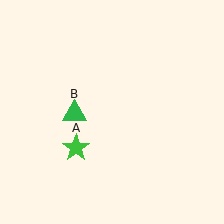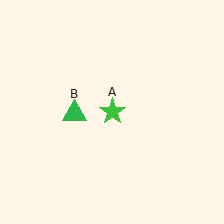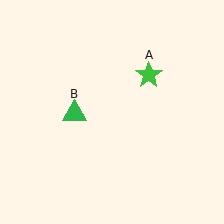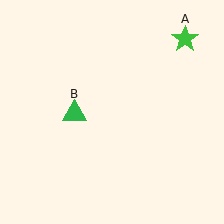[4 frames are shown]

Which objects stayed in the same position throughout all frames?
Green triangle (object B) remained stationary.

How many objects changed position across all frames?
1 object changed position: green star (object A).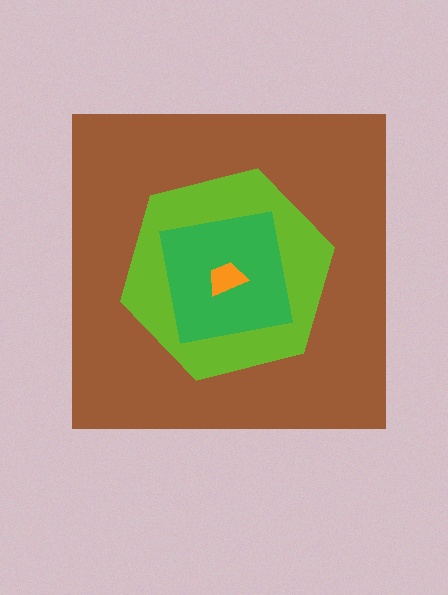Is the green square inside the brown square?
Yes.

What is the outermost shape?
The brown square.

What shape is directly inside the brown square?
The lime hexagon.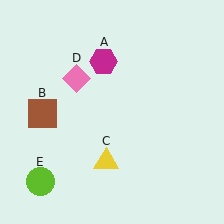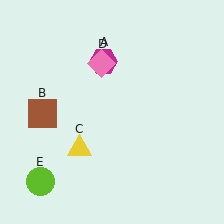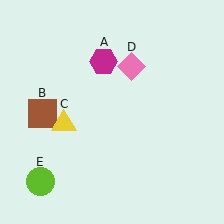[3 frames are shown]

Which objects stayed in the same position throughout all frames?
Magenta hexagon (object A) and brown square (object B) and lime circle (object E) remained stationary.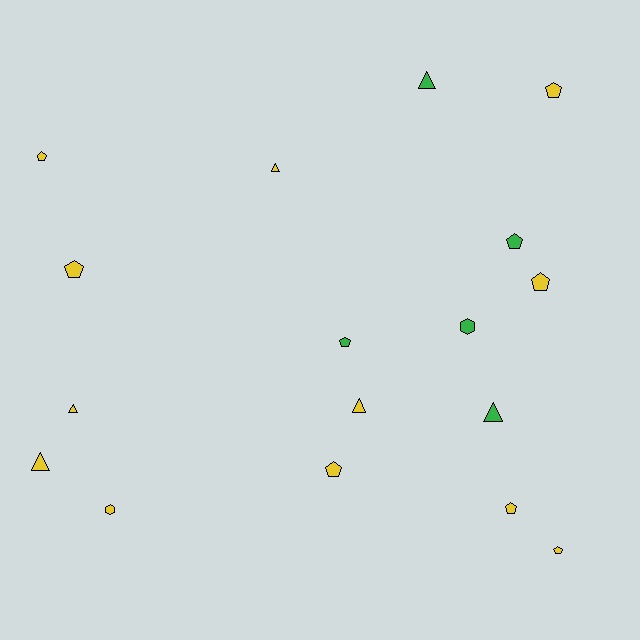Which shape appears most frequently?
Pentagon, with 9 objects.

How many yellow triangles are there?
There are 4 yellow triangles.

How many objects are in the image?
There are 17 objects.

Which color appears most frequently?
Yellow, with 12 objects.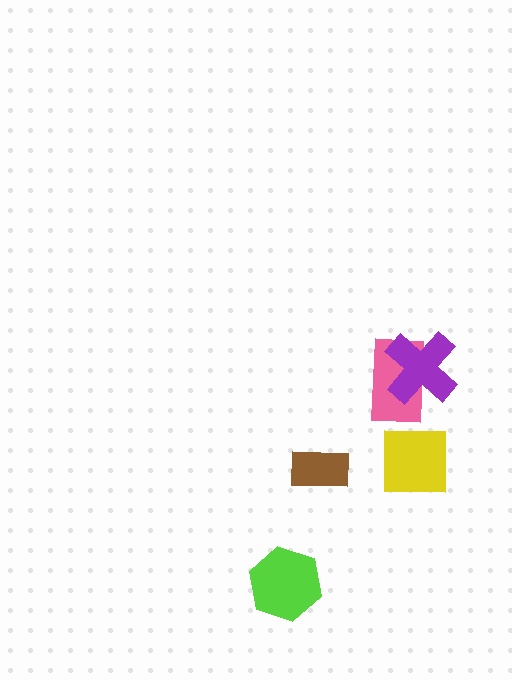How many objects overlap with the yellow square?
0 objects overlap with the yellow square.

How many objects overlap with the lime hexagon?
0 objects overlap with the lime hexagon.